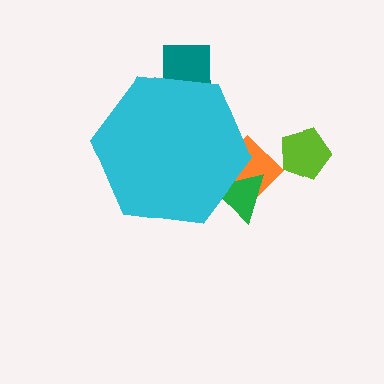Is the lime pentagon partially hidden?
No, the lime pentagon is fully visible.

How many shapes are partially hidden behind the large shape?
3 shapes are partially hidden.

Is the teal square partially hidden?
Yes, the teal square is partially hidden behind the cyan hexagon.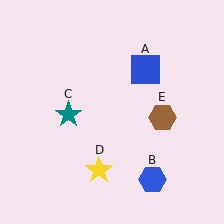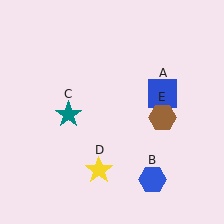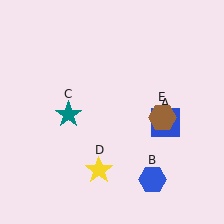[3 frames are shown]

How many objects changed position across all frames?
1 object changed position: blue square (object A).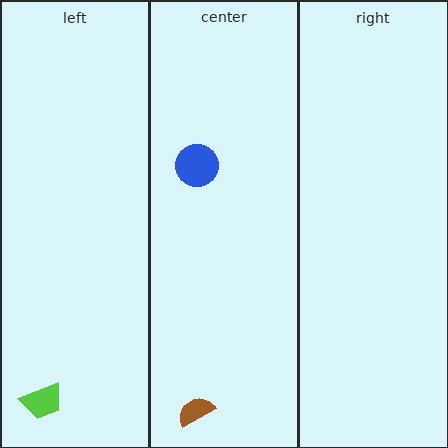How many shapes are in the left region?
1.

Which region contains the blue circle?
The center region.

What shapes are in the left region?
The lime trapezoid.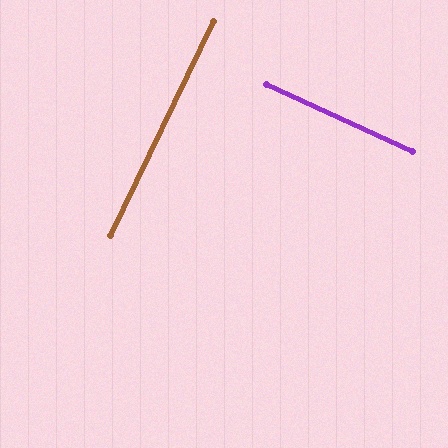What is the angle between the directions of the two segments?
Approximately 89 degrees.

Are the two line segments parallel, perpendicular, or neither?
Perpendicular — they meet at approximately 89°.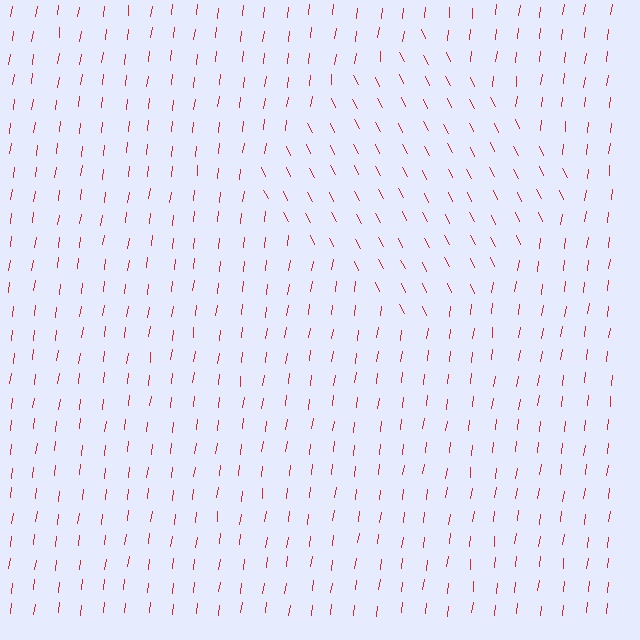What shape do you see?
I see a diamond.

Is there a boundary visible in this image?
Yes, there is a texture boundary formed by a change in line orientation.